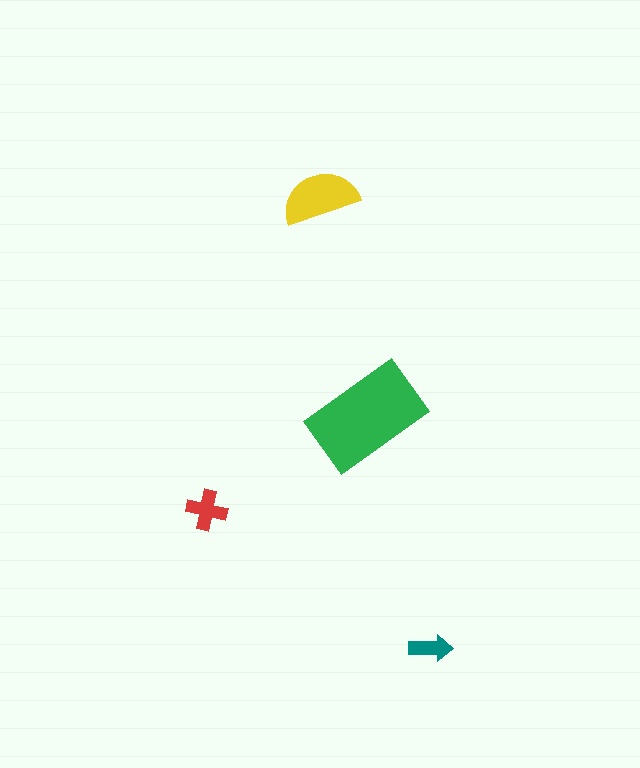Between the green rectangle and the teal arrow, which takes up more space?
The green rectangle.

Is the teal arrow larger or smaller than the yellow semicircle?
Smaller.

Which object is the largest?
The green rectangle.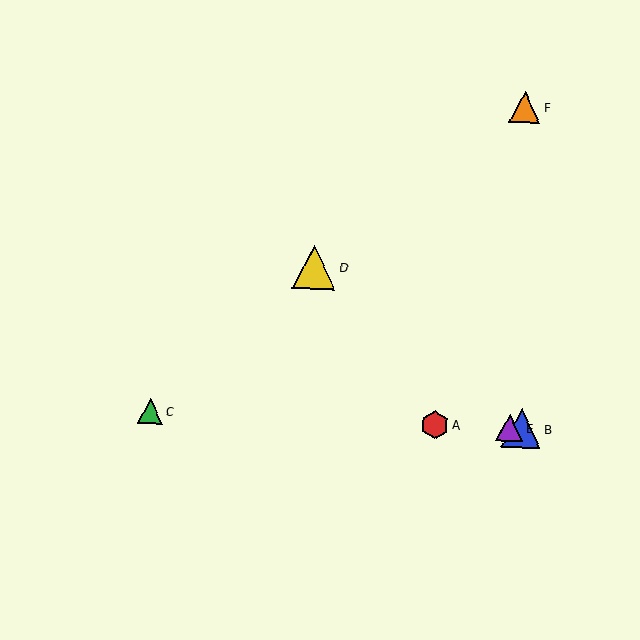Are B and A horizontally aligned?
Yes, both are at y≈429.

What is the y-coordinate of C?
Object C is at y≈411.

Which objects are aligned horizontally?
Objects A, B, C, E are aligned horizontally.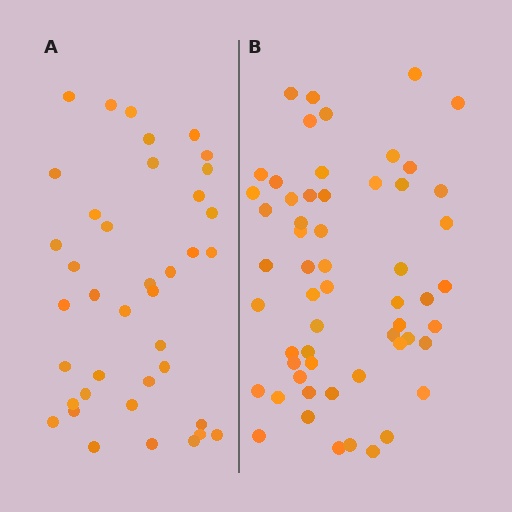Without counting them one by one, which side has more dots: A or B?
Region B (the right region) has more dots.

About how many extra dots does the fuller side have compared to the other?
Region B has approximately 20 more dots than region A.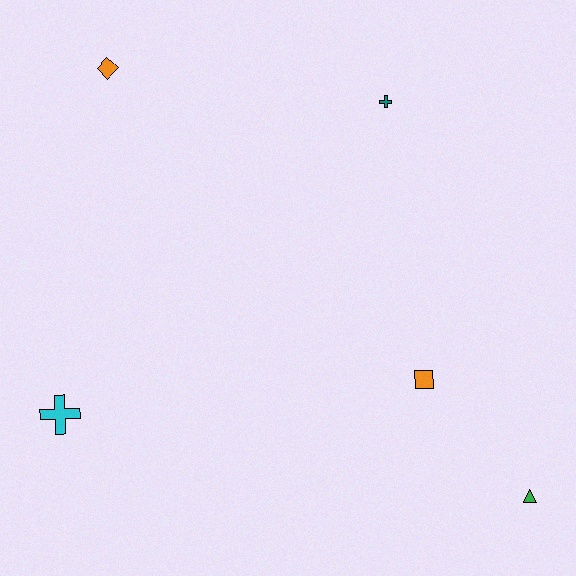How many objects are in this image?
There are 5 objects.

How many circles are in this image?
There are no circles.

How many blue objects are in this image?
There are no blue objects.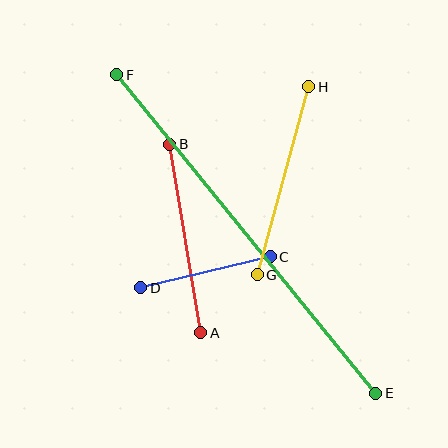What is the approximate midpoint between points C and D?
The midpoint is at approximately (206, 272) pixels.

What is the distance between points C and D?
The distance is approximately 133 pixels.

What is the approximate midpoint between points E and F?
The midpoint is at approximately (246, 234) pixels.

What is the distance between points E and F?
The distance is approximately 411 pixels.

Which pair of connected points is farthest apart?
Points E and F are farthest apart.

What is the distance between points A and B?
The distance is approximately 191 pixels.